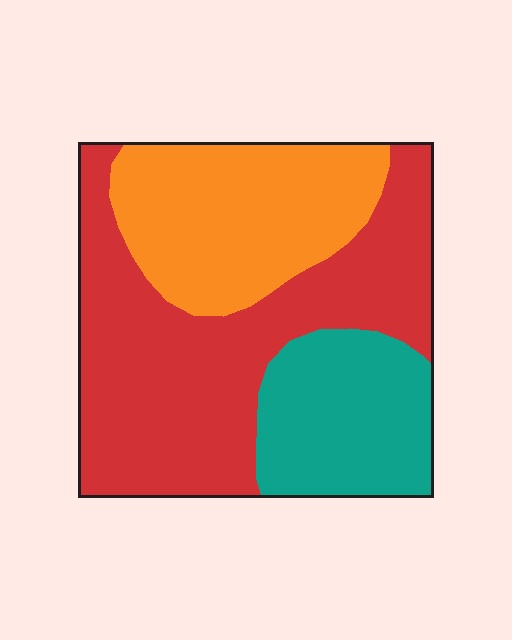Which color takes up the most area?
Red, at roughly 50%.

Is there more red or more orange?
Red.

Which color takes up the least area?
Teal, at roughly 20%.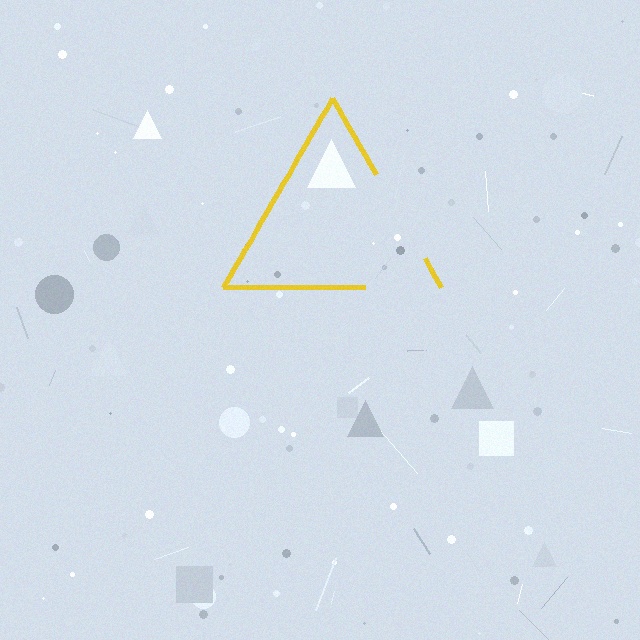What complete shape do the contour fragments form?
The contour fragments form a triangle.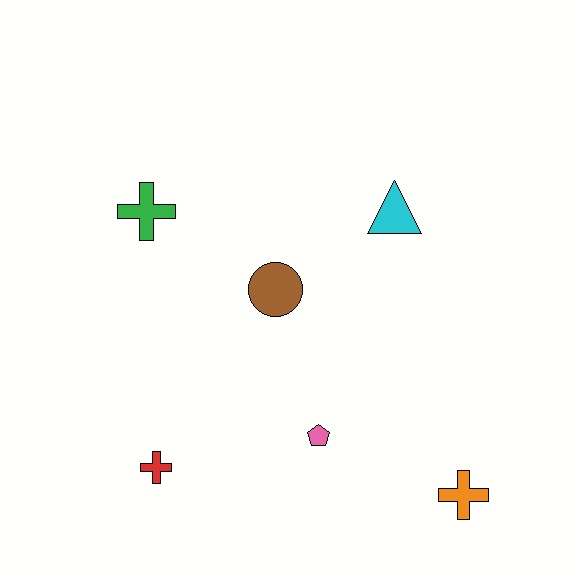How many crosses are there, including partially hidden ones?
There are 3 crosses.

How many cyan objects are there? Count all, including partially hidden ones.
There is 1 cyan object.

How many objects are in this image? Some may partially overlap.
There are 6 objects.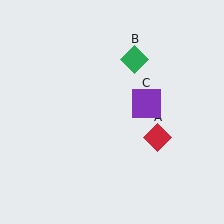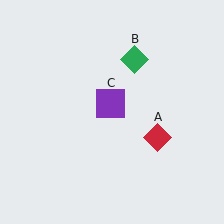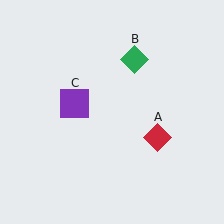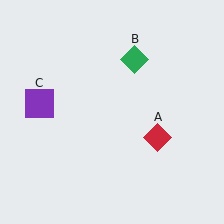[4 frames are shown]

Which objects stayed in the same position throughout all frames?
Red diamond (object A) and green diamond (object B) remained stationary.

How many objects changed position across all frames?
1 object changed position: purple square (object C).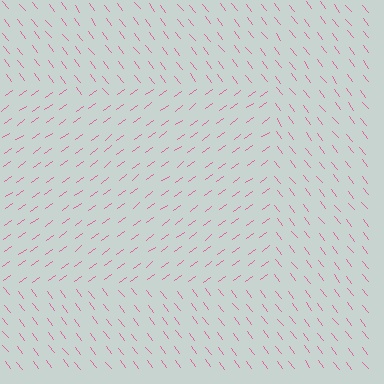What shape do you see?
I see a rectangle.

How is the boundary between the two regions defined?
The boundary is defined purely by a change in line orientation (approximately 89 degrees difference). All lines are the same color and thickness.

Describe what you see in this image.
The image is filled with small pink line segments. A rectangle region in the image has lines oriented differently from the surrounding lines, creating a visible texture boundary.